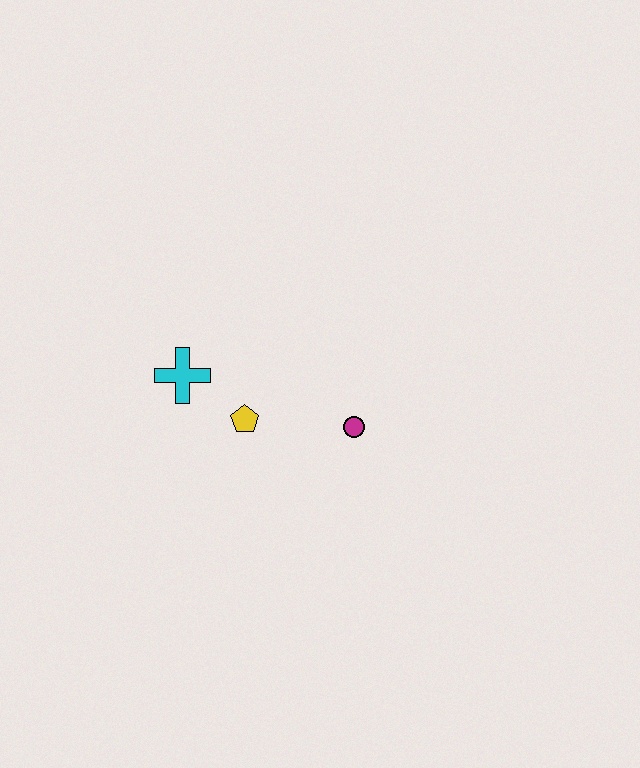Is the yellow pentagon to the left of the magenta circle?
Yes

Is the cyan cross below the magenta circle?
No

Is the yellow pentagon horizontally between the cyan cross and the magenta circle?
Yes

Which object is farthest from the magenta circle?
The cyan cross is farthest from the magenta circle.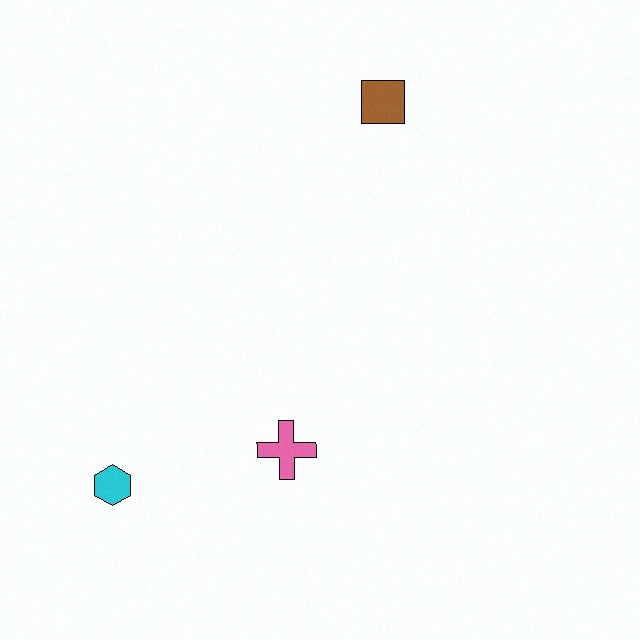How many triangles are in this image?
There are no triangles.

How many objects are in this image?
There are 3 objects.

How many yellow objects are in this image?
There are no yellow objects.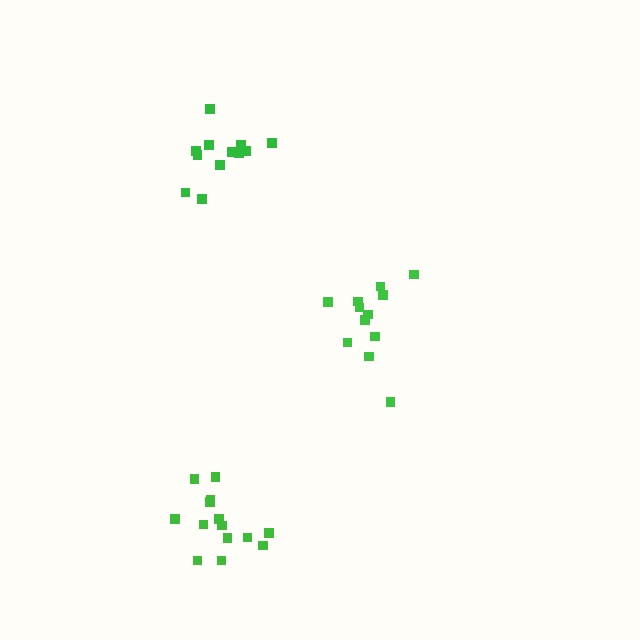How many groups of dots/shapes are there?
There are 3 groups.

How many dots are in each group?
Group 1: 12 dots, Group 2: 14 dots, Group 3: 12 dots (38 total).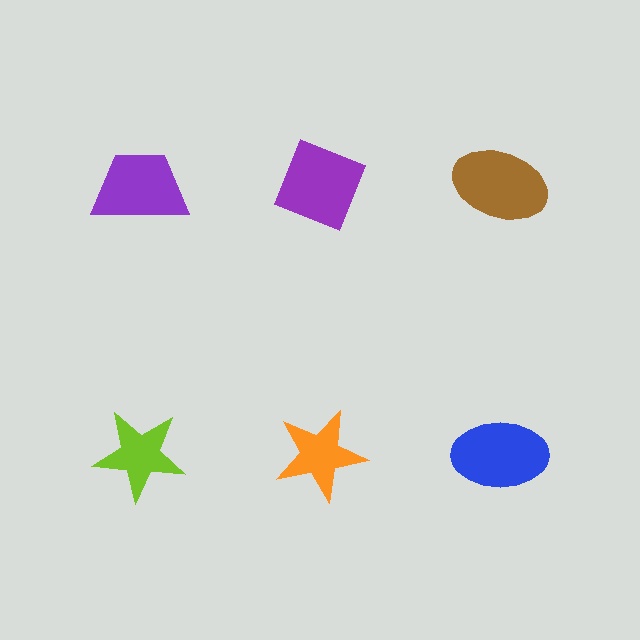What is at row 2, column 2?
An orange star.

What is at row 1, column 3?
A brown ellipse.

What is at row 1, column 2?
A purple diamond.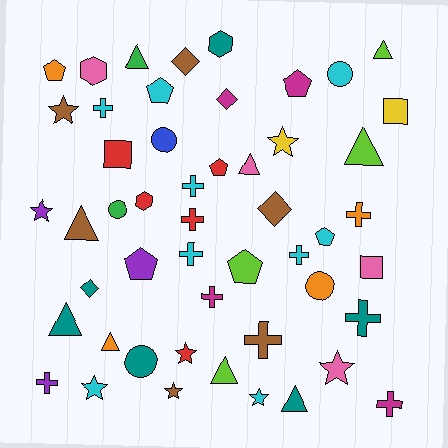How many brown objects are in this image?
There are 6 brown objects.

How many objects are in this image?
There are 50 objects.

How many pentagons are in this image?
There are 7 pentagons.